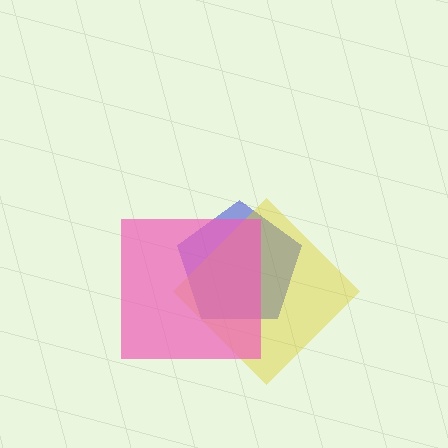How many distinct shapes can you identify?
There are 3 distinct shapes: a blue pentagon, a yellow diamond, a pink square.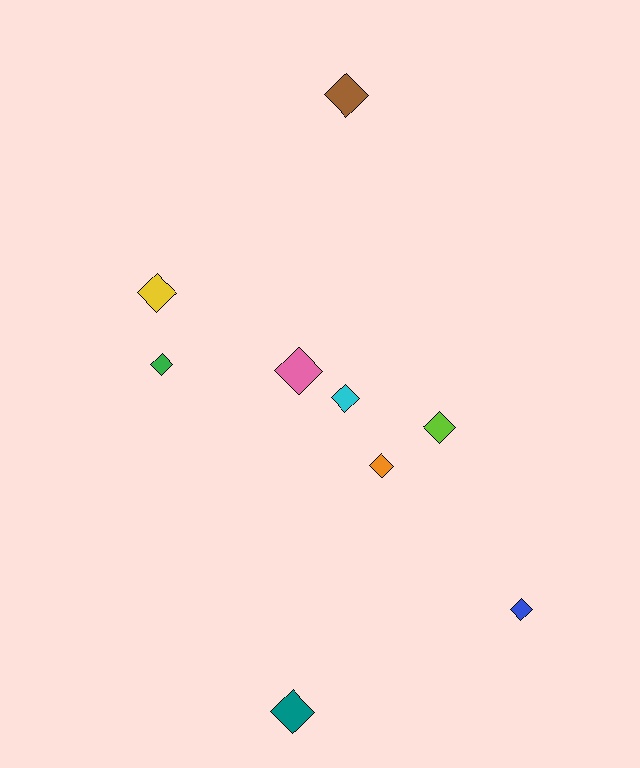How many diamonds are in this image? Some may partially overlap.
There are 9 diamonds.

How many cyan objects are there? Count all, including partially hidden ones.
There is 1 cyan object.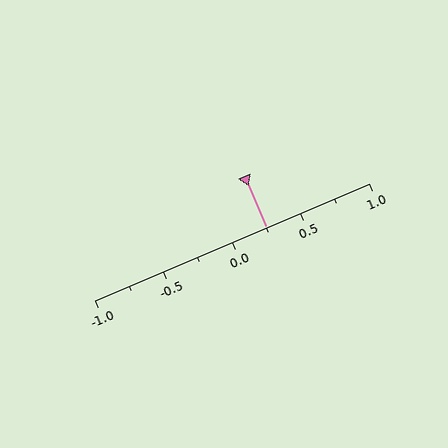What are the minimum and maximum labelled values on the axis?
The axis runs from -1.0 to 1.0.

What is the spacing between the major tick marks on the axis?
The major ticks are spaced 0.5 apart.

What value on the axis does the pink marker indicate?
The marker indicates approximately 0.25.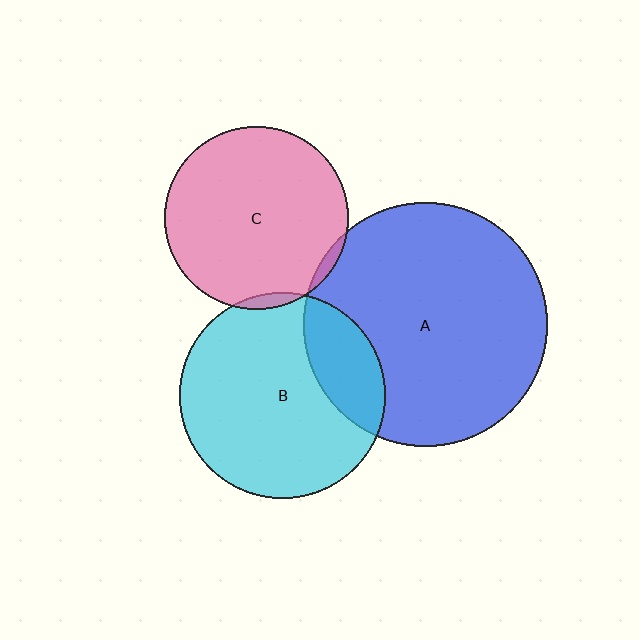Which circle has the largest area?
Circle A (blue).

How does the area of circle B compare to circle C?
Approximately 1.3 times.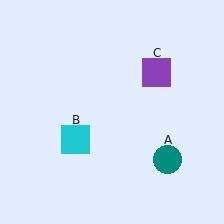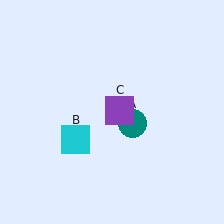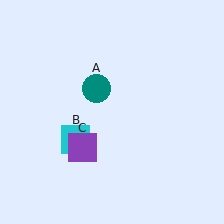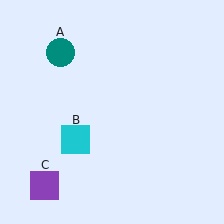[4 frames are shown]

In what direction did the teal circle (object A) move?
The teal circle (object A) moved up and to the left.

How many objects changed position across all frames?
2 objects changed position: teal circle (object A), purple square (object C).